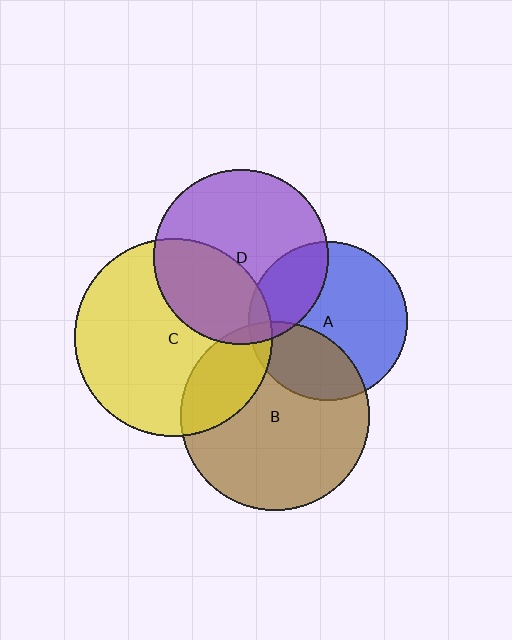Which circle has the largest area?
Circle C (yellow).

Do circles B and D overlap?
Yes.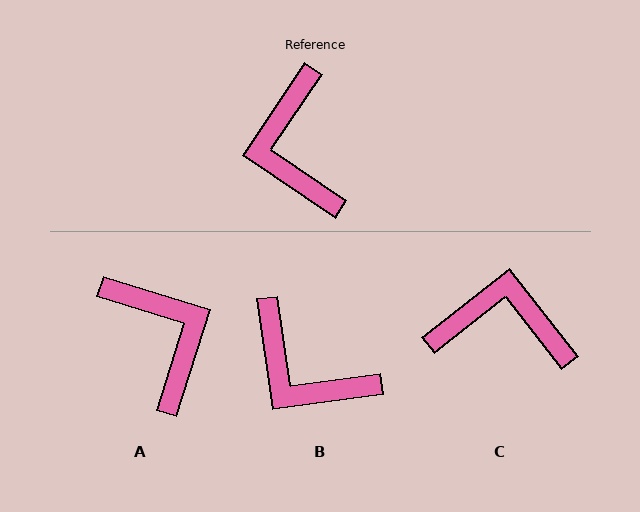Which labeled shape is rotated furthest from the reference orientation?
A, about 163 degrees away.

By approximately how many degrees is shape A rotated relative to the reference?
Approximately 163 degrees clockwise.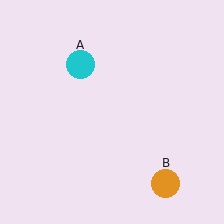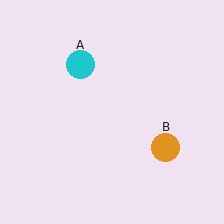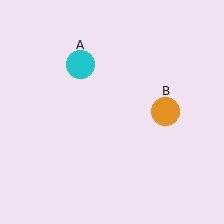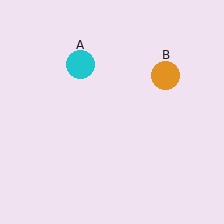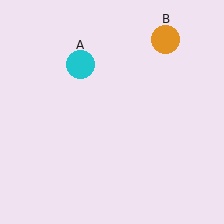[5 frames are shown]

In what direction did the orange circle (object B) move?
The orange circle (object B) moved up.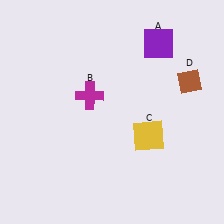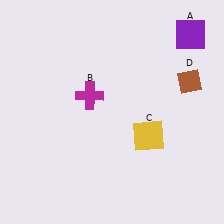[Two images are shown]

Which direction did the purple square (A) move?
The purple square (A) moved right.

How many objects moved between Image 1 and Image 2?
1 object moved between the two images.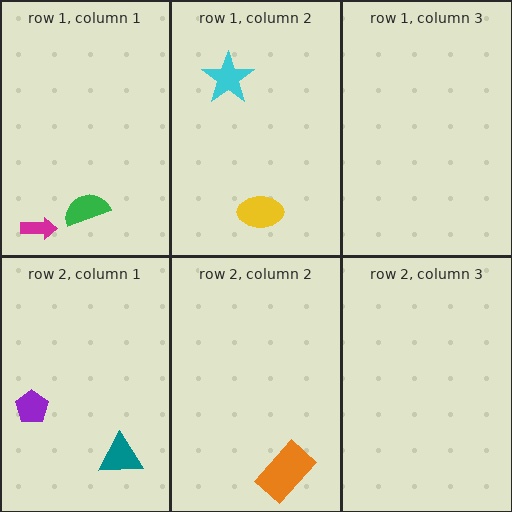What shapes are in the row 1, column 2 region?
The yellow ellipse, the cyan star.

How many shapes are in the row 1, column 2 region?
2.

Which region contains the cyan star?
The row 1, column 2 region.